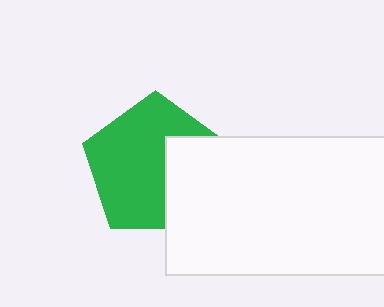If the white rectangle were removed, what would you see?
You would see the complete green pentagon.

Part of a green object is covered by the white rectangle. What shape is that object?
It is a pentagon.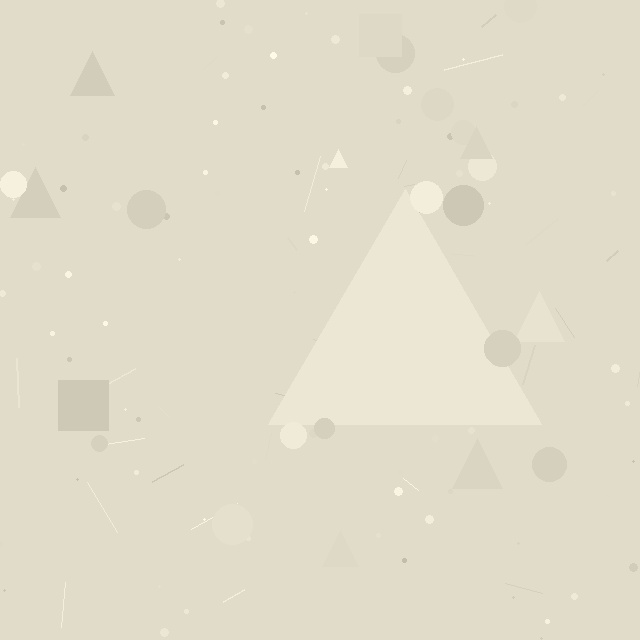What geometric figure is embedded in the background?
A triangle is embedded in the background.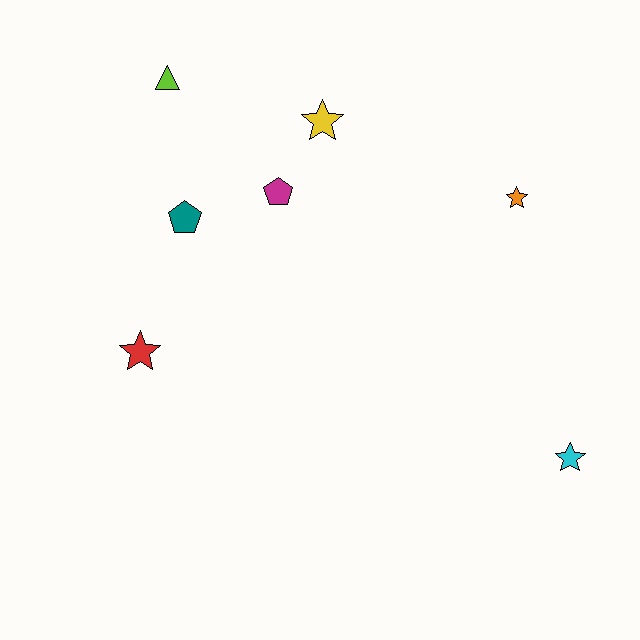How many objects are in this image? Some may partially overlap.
There are 7 objects.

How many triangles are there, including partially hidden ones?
There is 1 triangle.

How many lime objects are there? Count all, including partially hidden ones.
There is 1 lime object.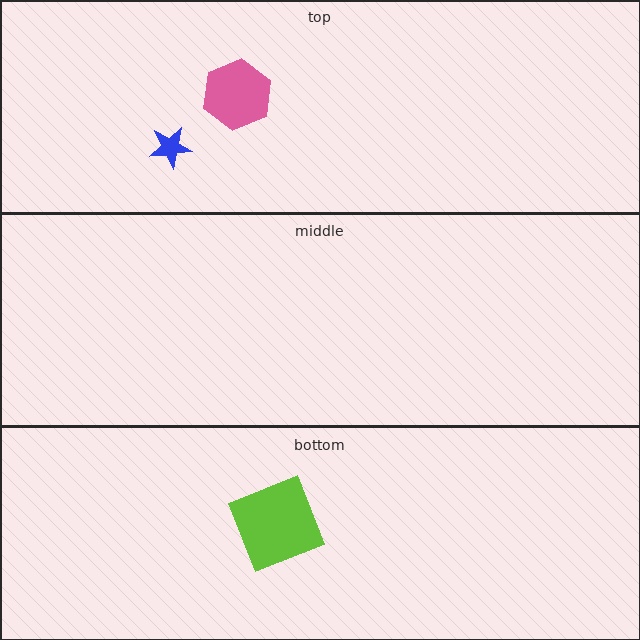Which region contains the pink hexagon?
The top region.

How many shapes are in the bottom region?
1.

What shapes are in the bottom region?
The lime square.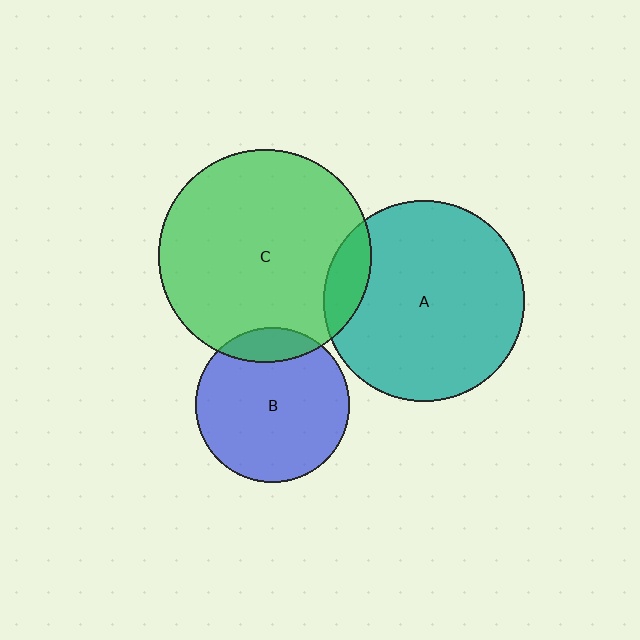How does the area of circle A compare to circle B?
Approximately 1.7 times.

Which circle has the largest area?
Circle C (green).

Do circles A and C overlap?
Yes.